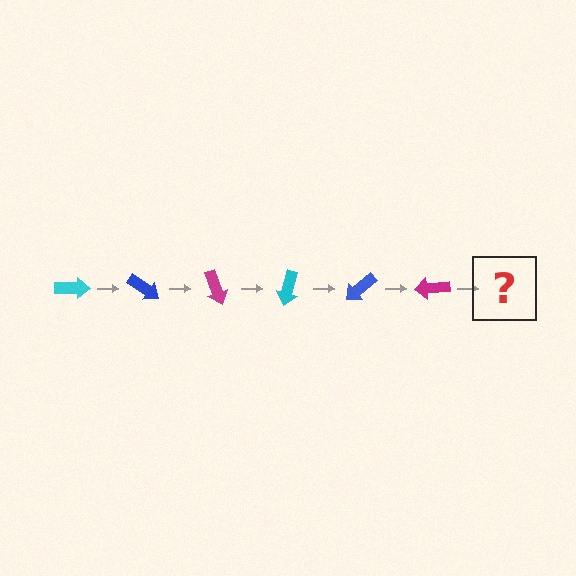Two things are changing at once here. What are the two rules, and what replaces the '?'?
The two rules are that it rotates 35 degrees each step and the color cycles through cyan, blue, and magenta. The '?' should be a cyan arrow, rotated 210 degrees from the start.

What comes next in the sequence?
The next element should be a cyan arrow, rotated 210 degrees from the start.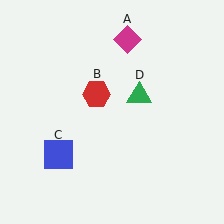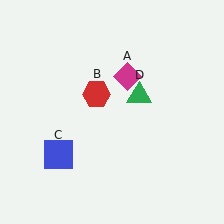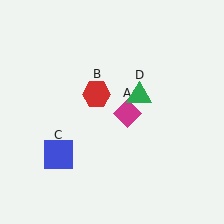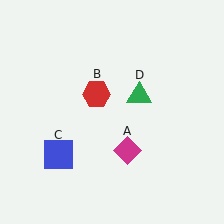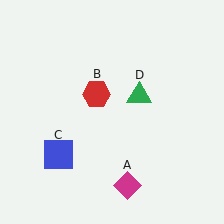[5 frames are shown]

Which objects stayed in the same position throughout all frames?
Red hexagon (object B) and blue square (object C) and green triangle (object D) remained stationary.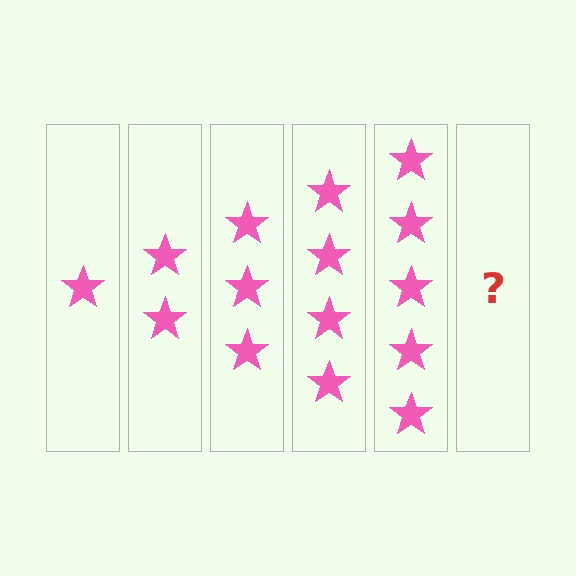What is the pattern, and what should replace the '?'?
The pattern is that each step adds one more star. The '?' should be 6 stars.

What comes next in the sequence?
The next element should be 6 stars.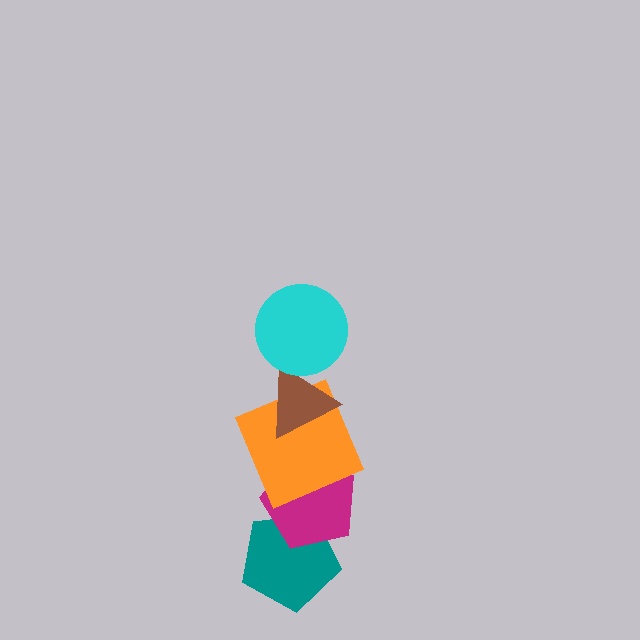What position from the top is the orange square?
The orange square is 3rd from the top.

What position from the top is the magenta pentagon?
The magenta pentagon is 4th from the top.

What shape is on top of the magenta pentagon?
The orange square is on top of the magenta pentagon.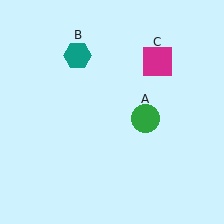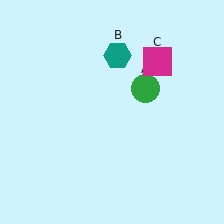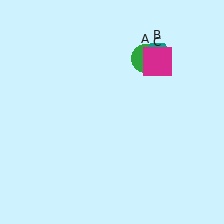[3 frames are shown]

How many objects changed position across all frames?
2 objects changed position: green circle (object A), teal hexagon (object B).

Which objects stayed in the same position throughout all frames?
Magenta square (object C) remained stationary.